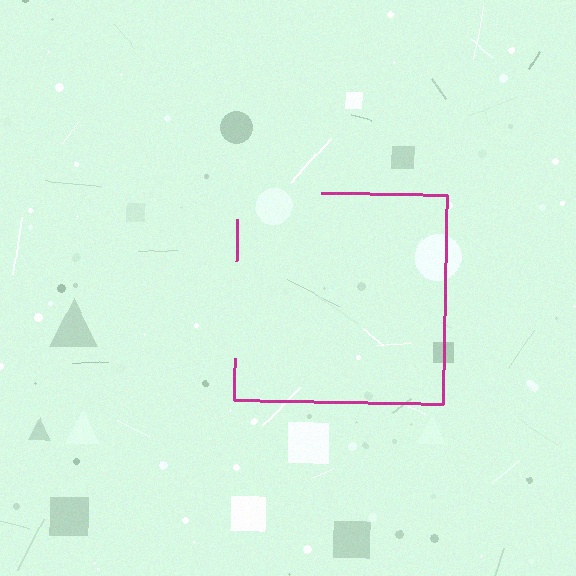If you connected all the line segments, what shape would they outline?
They would outline a square.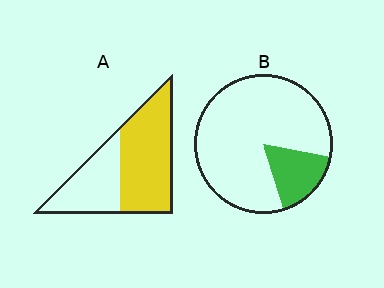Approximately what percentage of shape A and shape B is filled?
A is approximately 60% and B is approximately 15%.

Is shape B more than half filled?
No.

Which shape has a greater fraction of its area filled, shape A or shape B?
Shape A.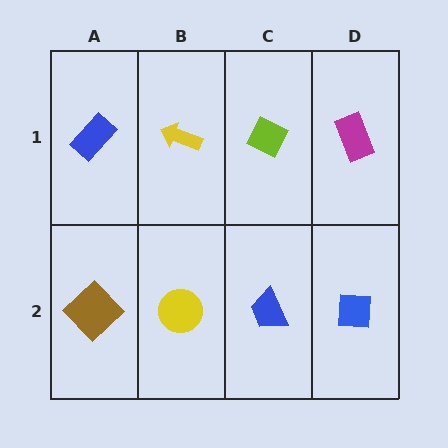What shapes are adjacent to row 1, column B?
A yellow circle (row 2, column B), a blue rectangle (row 1, column A), a lime diamond (row 1, column C).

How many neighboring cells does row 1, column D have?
2.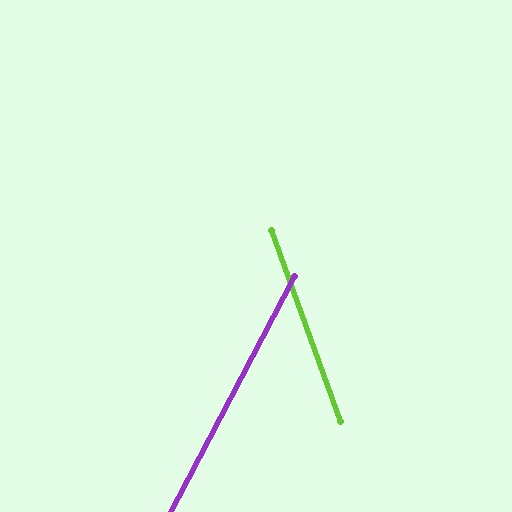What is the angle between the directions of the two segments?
Approximately 48 degrees.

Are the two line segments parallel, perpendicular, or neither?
Neither parallel nor perpendicular — they differ by about 48°.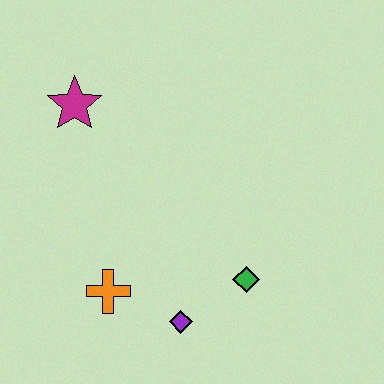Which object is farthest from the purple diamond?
The magenta star is farthest from the purple diamond.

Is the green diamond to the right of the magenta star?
Yes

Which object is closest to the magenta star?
The orange cross is closest to the magenta star.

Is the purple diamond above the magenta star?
No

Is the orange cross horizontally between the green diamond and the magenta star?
Yes